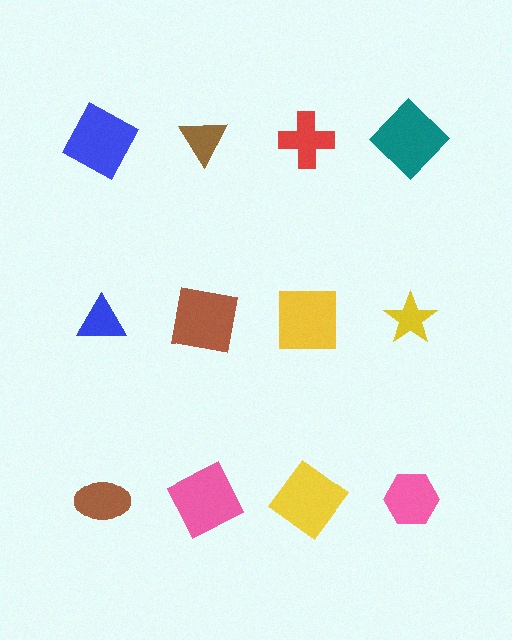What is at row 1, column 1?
A blue square.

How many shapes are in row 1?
4 shapes.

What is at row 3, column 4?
A pink hexagon.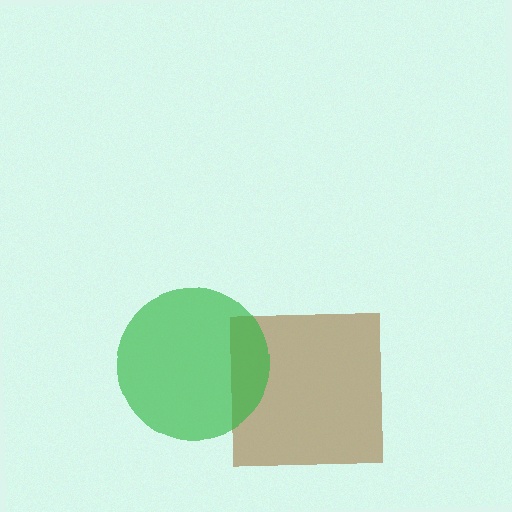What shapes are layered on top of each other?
The layered shapes are: a brown square, a green circle.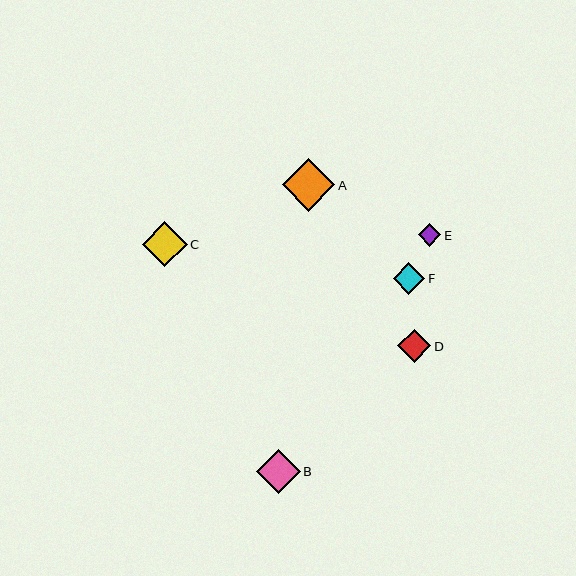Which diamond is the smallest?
Diamond E is the smallest with a size of approximately 23 pixels.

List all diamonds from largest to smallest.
From largest to smallest: A, C, B, D, F, E.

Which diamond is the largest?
Diamond A is the largest with a size of approximately 53 pixels.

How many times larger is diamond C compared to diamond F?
Diamond C is approximately 1.4 times the size of diamond F.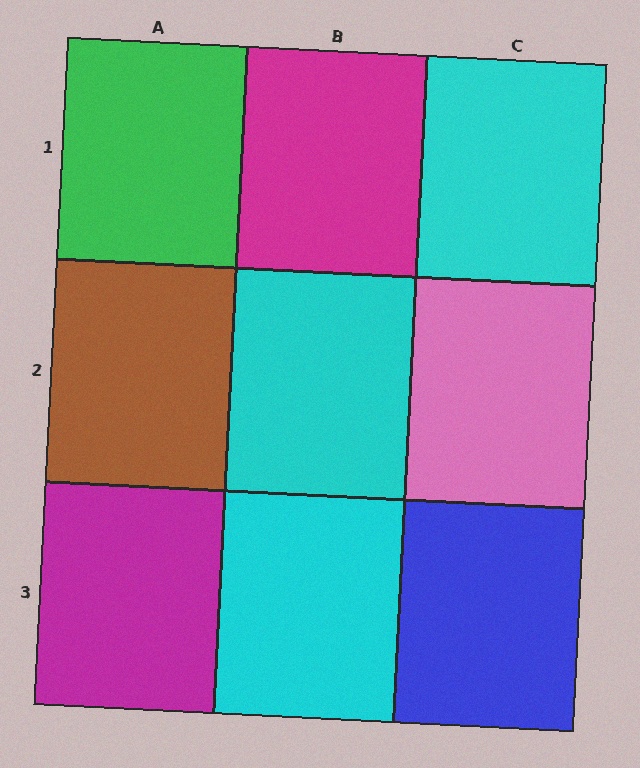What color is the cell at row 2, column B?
Cyan.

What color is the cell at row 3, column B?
Cyan.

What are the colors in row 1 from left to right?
Green, magenta, cyan.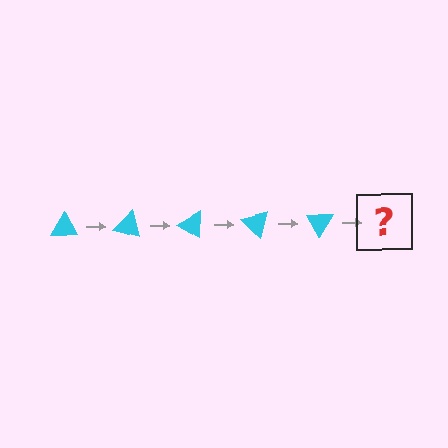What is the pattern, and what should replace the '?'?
The pattern is that the triangle rotates 15 degrees each step. The '?' should be a cyan triangle rotated 75 degrees.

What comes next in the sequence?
The next element should be a cyan triangle rotated 75 degrees.